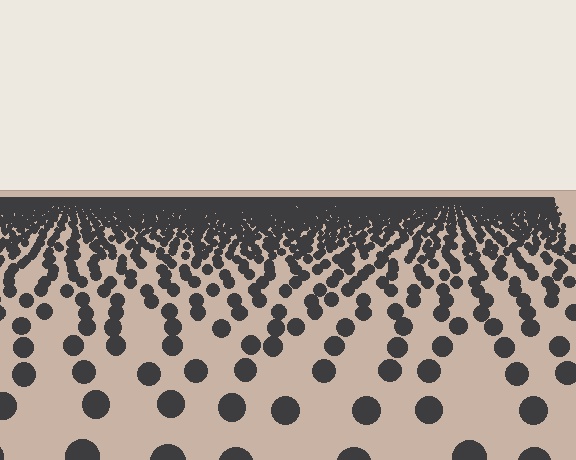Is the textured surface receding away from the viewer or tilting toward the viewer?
The surface is receding away from the viewer. Texture elements get smaller and denser toward the top.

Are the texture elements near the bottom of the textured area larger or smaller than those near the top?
Larger. Near the bottom, elements are closer to the viewer and appear at a bigger on-screen size.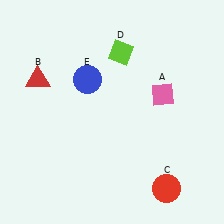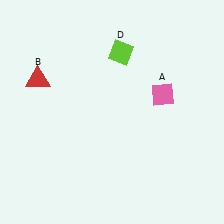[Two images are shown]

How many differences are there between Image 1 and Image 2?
There are 2 differences between the two images.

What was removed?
The red circle (C), the blue circle (E) were removed in Image 2.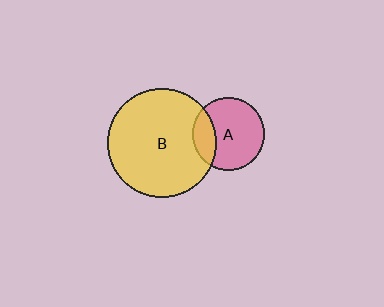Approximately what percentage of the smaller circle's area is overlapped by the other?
Approximately 25%.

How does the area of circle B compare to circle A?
Approximately 2.3 times.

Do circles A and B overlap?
Yes.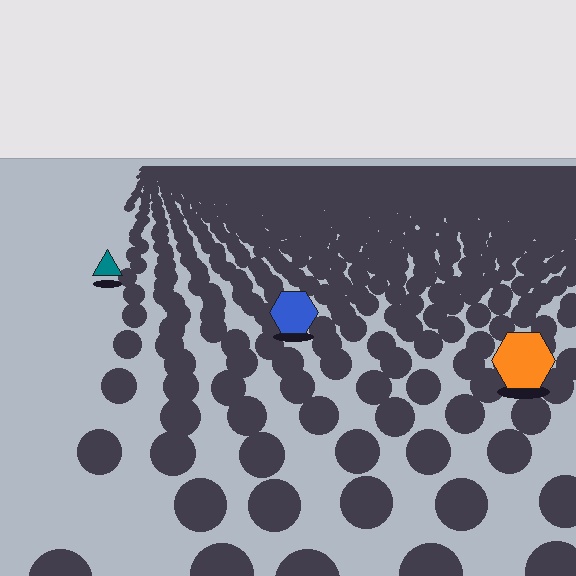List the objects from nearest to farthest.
From nearest to farthest: the orange hexagon, the blue hexagon, the teal triangle.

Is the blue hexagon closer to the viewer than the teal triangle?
Yes. The blue hexagon is closer — you can tell from the texture gradient: the ground texture is coarser near it.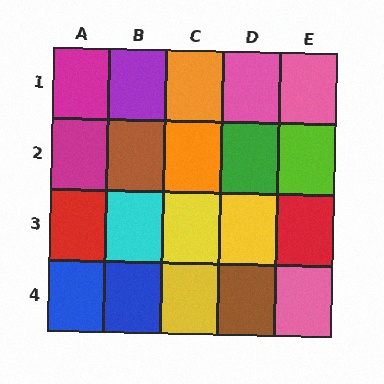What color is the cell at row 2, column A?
Magenta.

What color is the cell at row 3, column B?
Cyan.